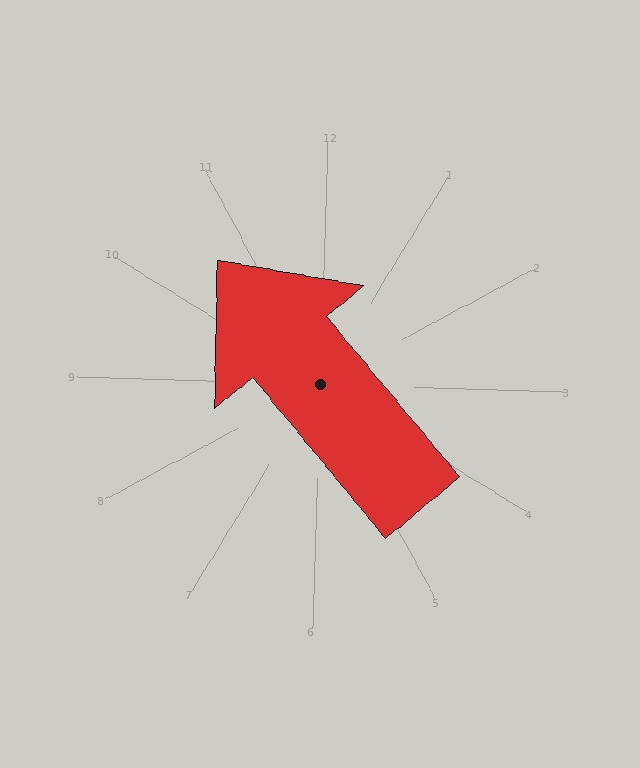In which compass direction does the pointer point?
Northwest.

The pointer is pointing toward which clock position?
Roughly 11 o'clock.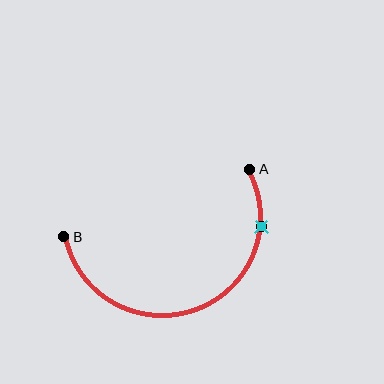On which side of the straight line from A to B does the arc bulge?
The arc bulges below the straight line connecting A and B.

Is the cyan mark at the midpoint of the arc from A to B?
No. The cyan mark lies on the arc but is closer to endpoint A. The arc midpoint would be at the point on the curve equidistant along the arc from both A and B.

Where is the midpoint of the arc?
The arc midpoint is the point on the curve farthest from the straight line joining A and B. It sits below that line.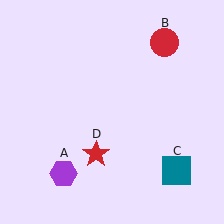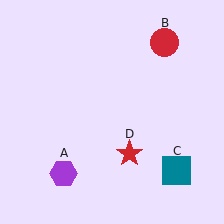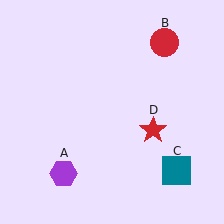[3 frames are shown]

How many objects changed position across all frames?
1 object changed position: red star (object D).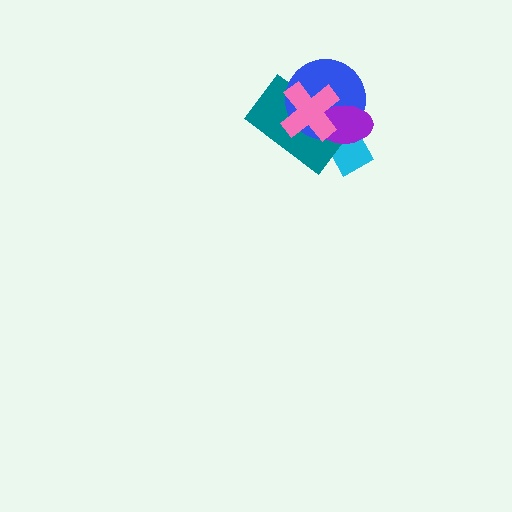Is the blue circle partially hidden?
Yes, it is partially covered by another shape.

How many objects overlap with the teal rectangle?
4 objects overlap with the teal rectangle.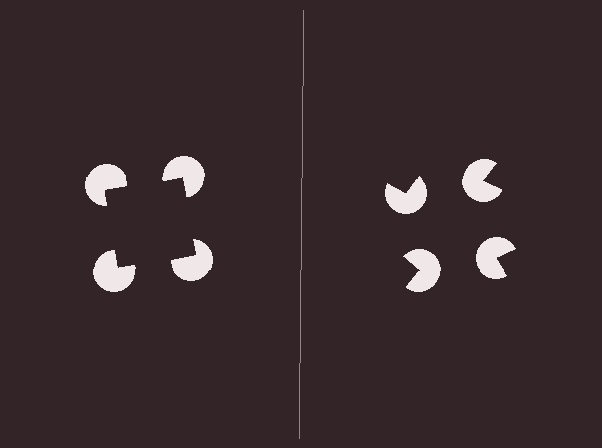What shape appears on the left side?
An illusory square.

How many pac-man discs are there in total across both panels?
8 — 4 on each side.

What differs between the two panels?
The pac-man discs are positioned identically on both sides; only the wedge orientations differ. On the left they align to a square; on the right they are misaligned.